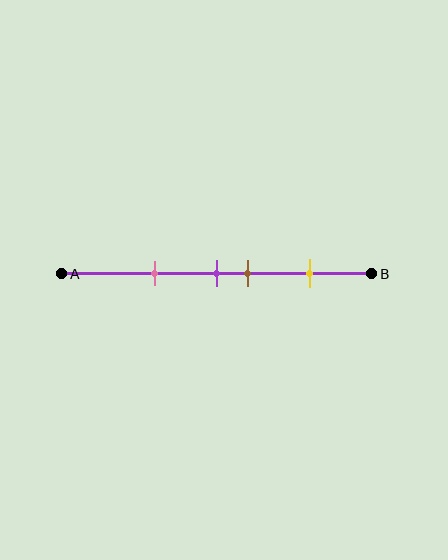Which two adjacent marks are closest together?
The purple and brown marks are the closest adjacent pair.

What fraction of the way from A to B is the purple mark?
The purple mark is approximately 50% (0.5) of the way from A to B.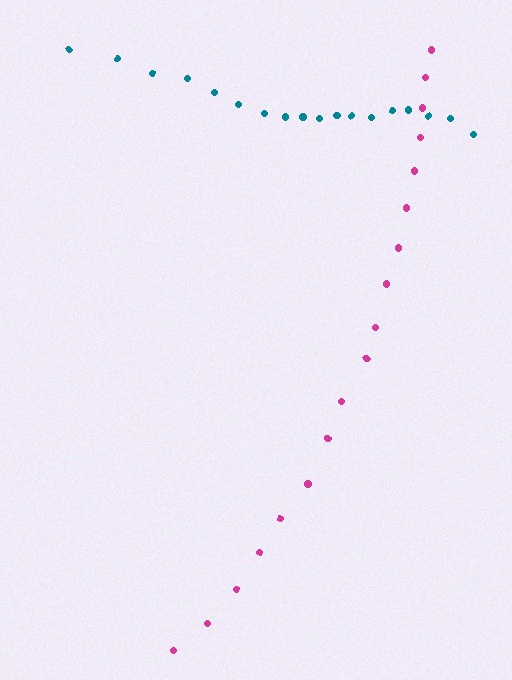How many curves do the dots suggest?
There are 2 distinct paths.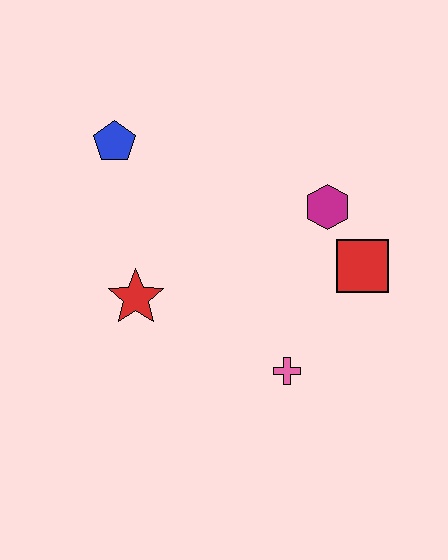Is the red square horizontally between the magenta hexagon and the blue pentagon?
No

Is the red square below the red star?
No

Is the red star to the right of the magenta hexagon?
No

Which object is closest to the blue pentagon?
The red star is closest to the blue pentagon.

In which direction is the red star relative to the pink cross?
The red star is to the left of the pink cross.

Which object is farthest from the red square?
The blue pentagon is farthest from the red square.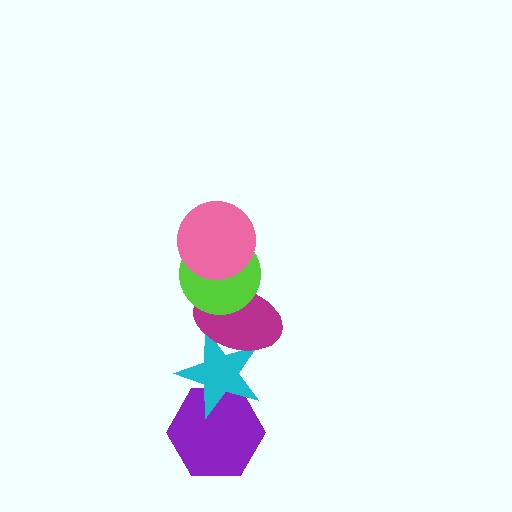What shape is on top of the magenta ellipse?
The lime circle is on top of the magenta ellipse.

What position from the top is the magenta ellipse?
The magenta ellipse is 3rd from the top.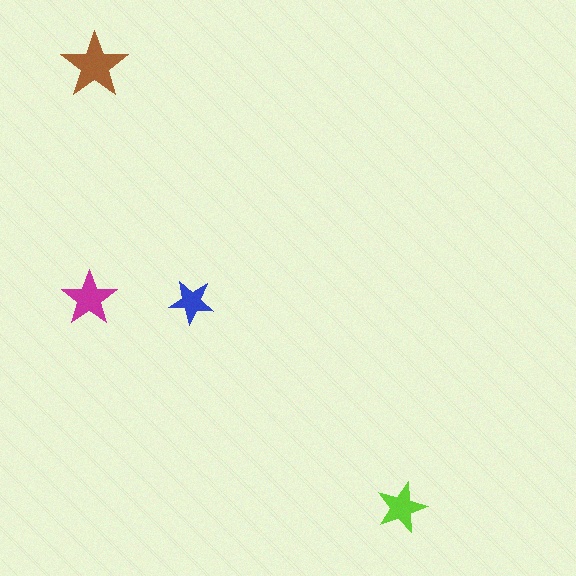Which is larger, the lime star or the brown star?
The brown one.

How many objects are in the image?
There are 4 objects in the image.